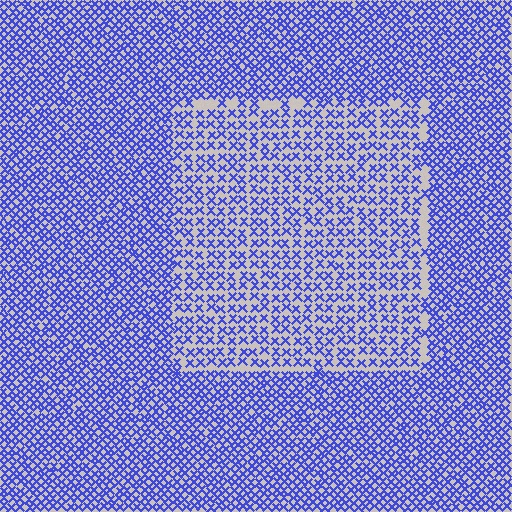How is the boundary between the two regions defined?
The boundary is defined by a change in element density (approximately 1.7x ratio). All elements are the same color, size, and shape.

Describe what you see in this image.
The image contains small blue elements arranged at two different densities. A rectangle-shaped region is visible where the elements are less densely packed than the surrounding area.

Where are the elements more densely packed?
The elements are more densely packed outside the rectangle boundary.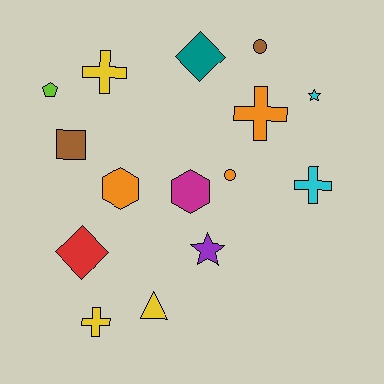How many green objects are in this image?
There are no green objects.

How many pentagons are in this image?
There is 1 pentagon.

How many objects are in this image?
There are 15 objects.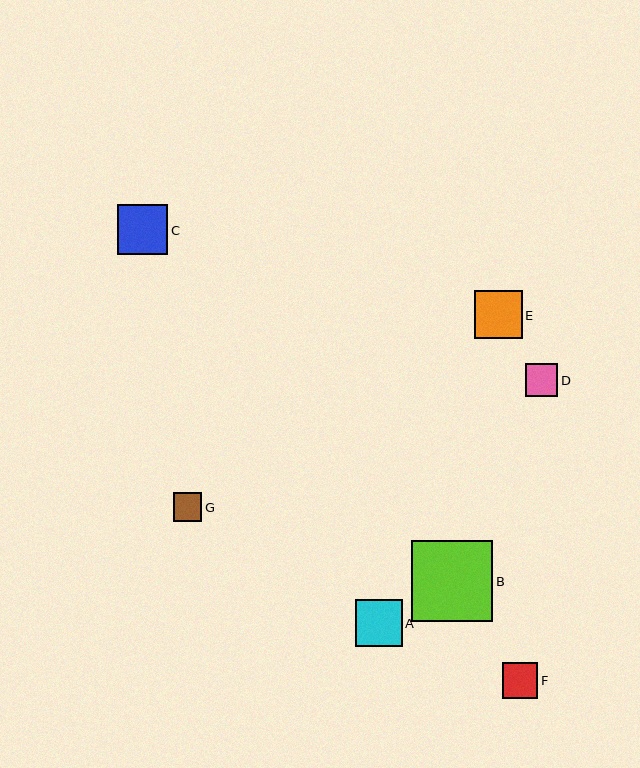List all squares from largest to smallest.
From largest to smallest: B, C, E, A, F, D, G.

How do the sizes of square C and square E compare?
Square C and square E are approximately the same size.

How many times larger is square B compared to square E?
Square B is approximately 1.7 times the size of square E.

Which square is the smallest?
Square G is the smallest with a size of approximately 29 pixels.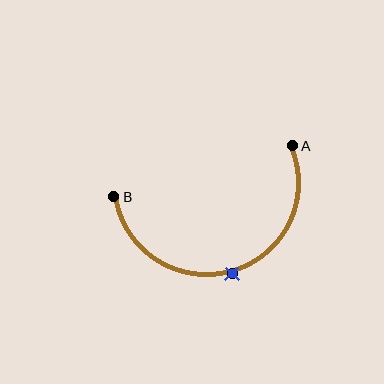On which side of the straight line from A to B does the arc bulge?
The arc bulges below the straight line connecting A and B.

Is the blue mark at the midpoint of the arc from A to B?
Yes. The blue mark lies on the arc at equal arc-length from both A and B — it is the arc midpoint.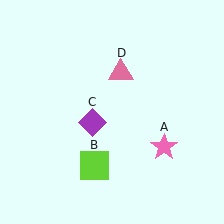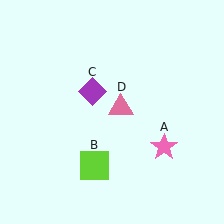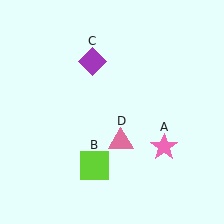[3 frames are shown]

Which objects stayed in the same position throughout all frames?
Pink star (object A) and lime square (object B) remained stationary.